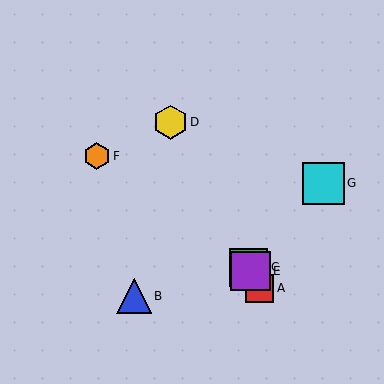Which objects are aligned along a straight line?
Objects A, C, D, E are aligned along a straight line.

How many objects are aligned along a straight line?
4 objects (A, C, D, E) are aligned along a straight line.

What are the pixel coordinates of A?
Object A is at (260, 288).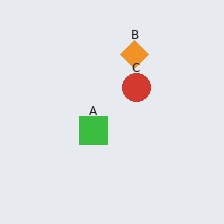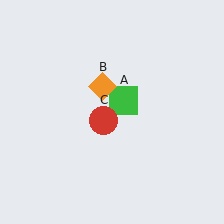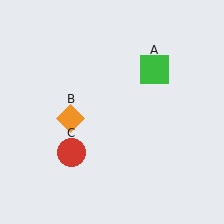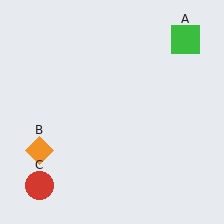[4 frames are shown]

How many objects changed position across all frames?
3 objects changed position: green square (object A), orange diamond (object B), red circle (object C).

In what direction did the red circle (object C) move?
The red circle (object C) moved down and to the left.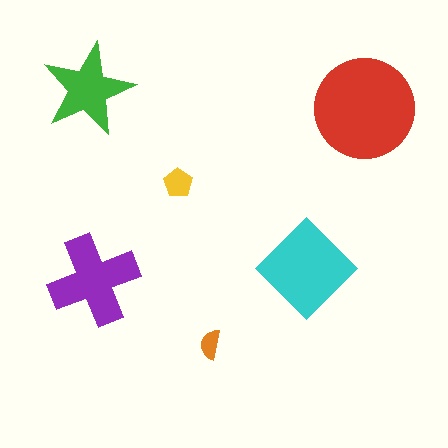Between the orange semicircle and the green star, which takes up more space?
The green star.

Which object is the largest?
The red circle.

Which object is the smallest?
The orange semicircle.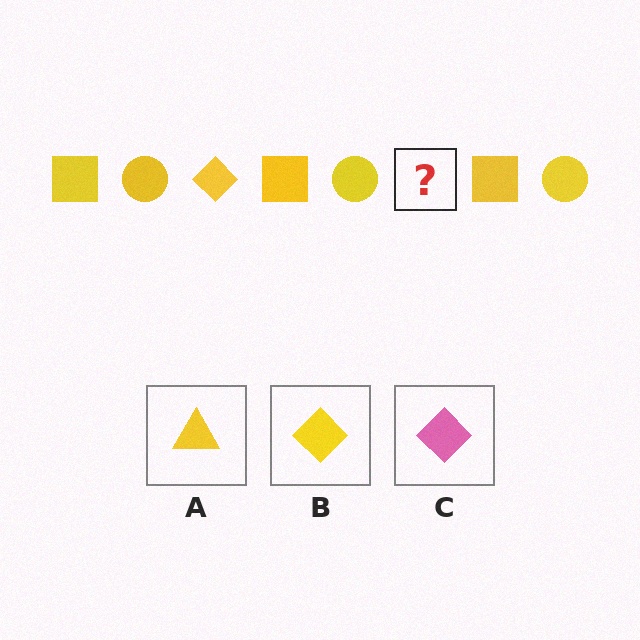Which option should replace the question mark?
Option B.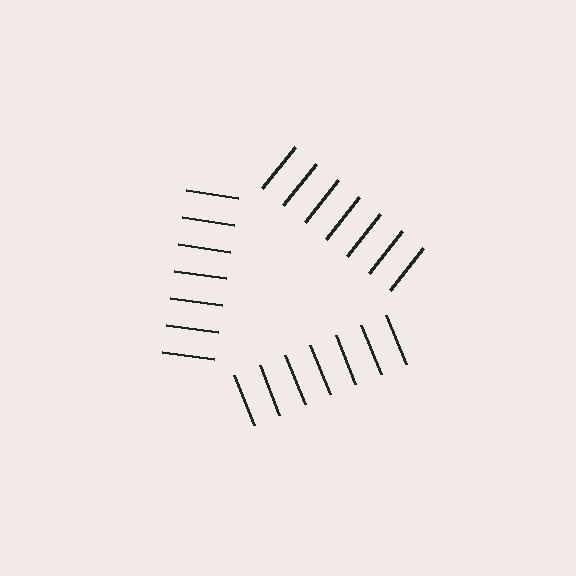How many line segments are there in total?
21 — 7 along each of the 3 edges.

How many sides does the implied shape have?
3 sides — the line-ends trace a triangle.